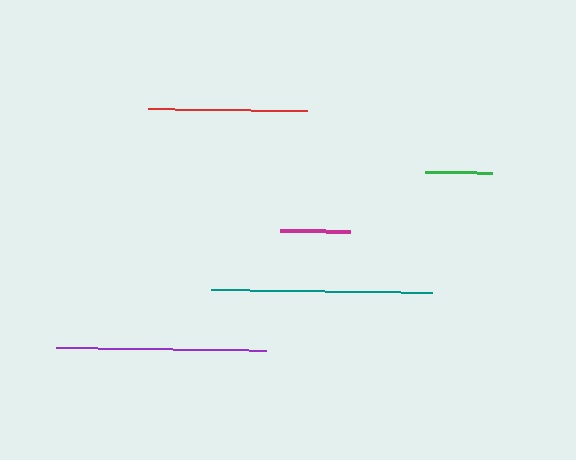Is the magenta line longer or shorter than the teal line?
The teal line is longer than the magenta line.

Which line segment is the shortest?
The green line is the shortest at approximately 67 pixels.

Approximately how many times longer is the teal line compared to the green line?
The teal line is approximately 3.3 times the length of the green line.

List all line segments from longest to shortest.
From longest to shortest: teal, purple, red, magenta, green.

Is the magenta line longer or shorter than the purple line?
The purple line is longer than the magenta line.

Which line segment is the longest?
The teal line is the longest at approximately 221 pixels.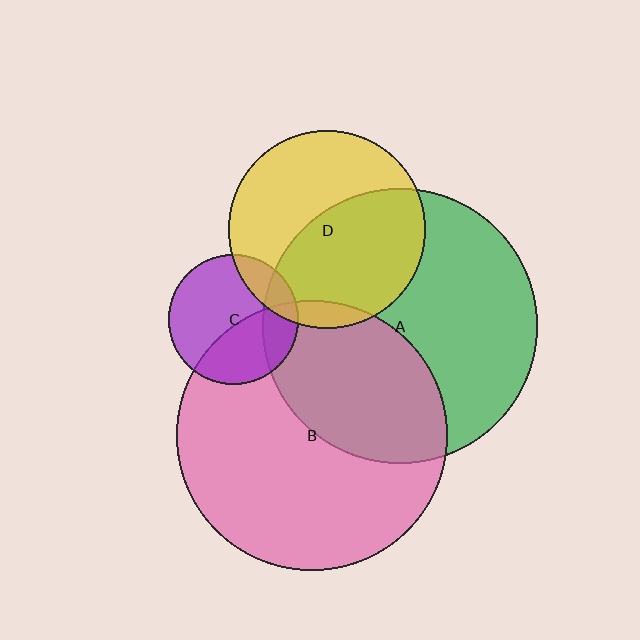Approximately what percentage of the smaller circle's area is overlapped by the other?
Approximately 40%.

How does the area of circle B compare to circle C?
Approximately 4.3 times.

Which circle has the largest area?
Circle A (green).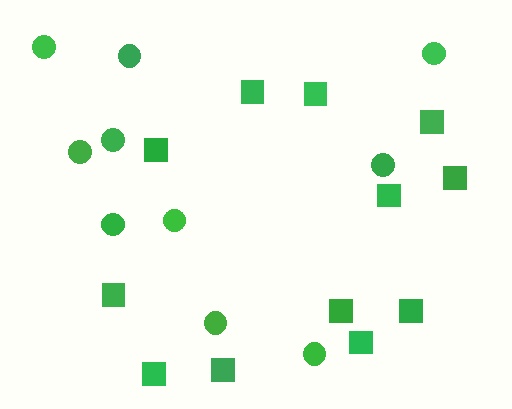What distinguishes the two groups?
There are 2 groups: one group of squares (12) and one group of circles (10).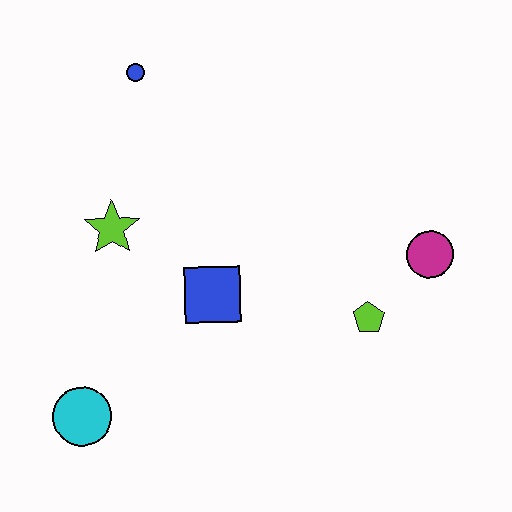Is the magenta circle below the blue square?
No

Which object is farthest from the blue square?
The blue circle is farthest from the blue square.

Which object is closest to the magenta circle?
The lime pentagon is closest to the magenta circle.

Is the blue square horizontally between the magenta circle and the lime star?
Yes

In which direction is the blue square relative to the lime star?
The blue square is to the right of the lime star.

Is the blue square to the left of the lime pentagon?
Yes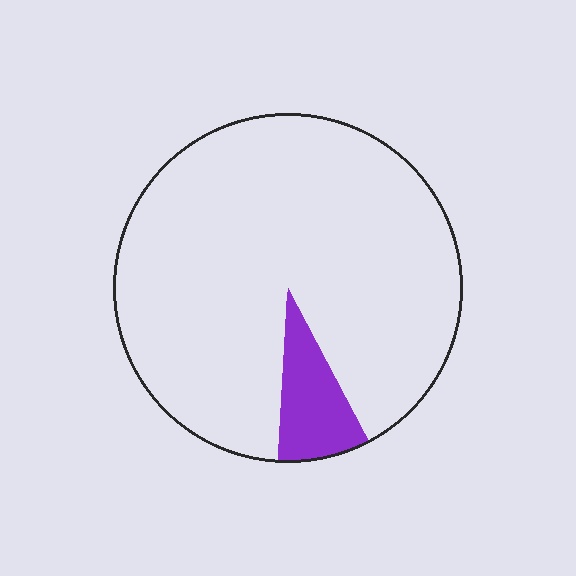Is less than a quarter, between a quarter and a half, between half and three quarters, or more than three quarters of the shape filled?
Less than a quarter.